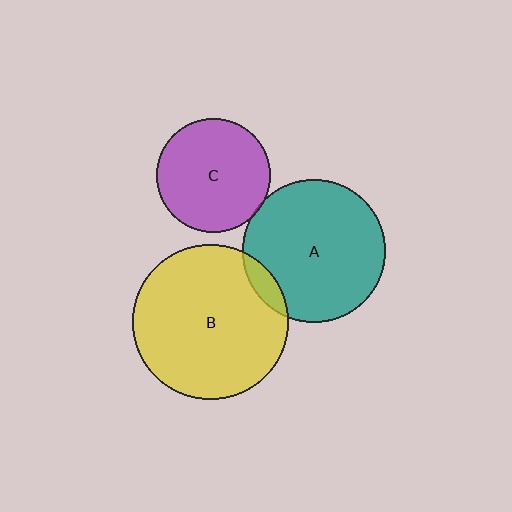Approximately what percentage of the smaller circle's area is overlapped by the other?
Approximately 5%.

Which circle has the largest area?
Circle B (yellow).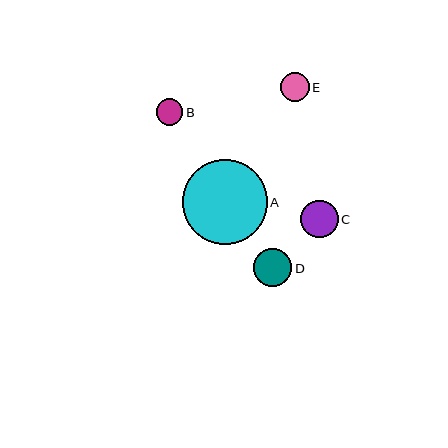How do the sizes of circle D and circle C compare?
Circle D and circle C are approximately the same size.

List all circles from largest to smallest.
From largest to smallest: A, D, C, E, B.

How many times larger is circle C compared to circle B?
Circle C is approximately 1.4 times the size of circle B.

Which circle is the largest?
Circle A is the largest with a size of approximately 85 pixels.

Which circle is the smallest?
Circle B is the smallest with a size of approximately 26 pixels.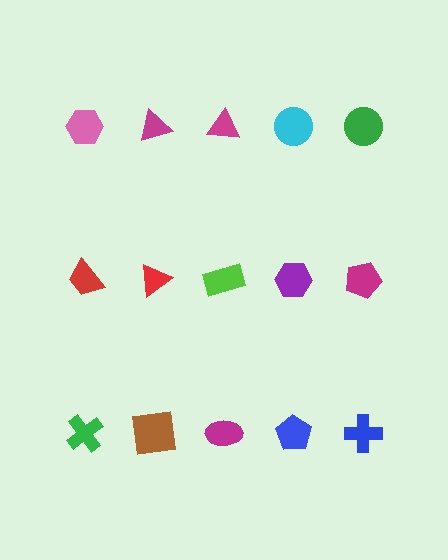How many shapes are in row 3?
5 shapes.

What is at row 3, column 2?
A brown square.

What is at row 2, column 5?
A magenta pentagon.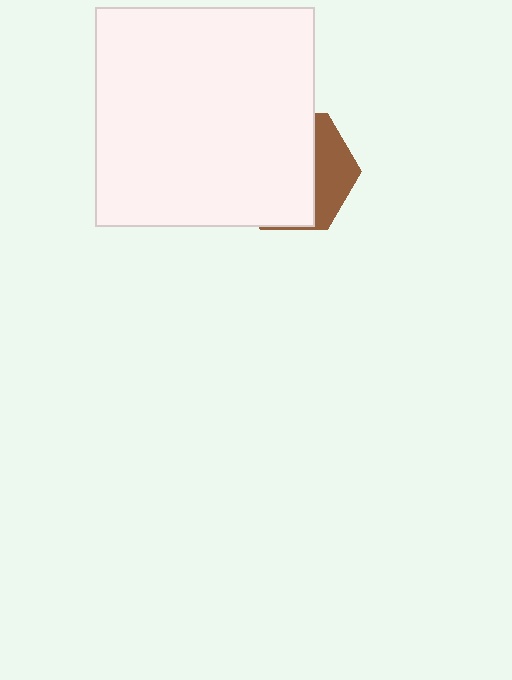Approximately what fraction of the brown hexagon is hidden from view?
Roughly 70% of the brown hexagon is hidden behind the white square.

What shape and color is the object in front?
The object in front is a white square.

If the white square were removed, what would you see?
You would see the complete brown hexagon.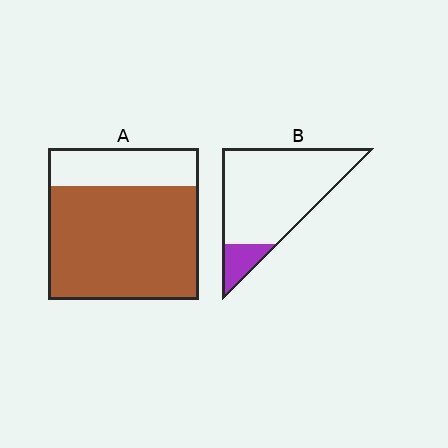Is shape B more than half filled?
No.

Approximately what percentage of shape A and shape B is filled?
A is approximately 75% and B is approximately 15%.